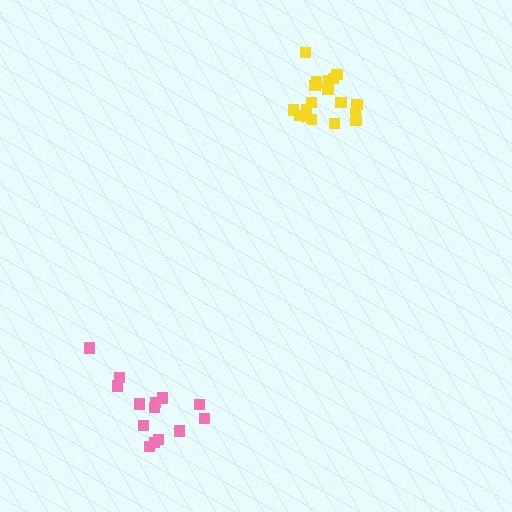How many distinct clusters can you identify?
There are 2 distinct clusters.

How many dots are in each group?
Group 1: 14 dots, Group 2: 18 dots (32 total).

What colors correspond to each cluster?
The clusters are colored: pink, yellow.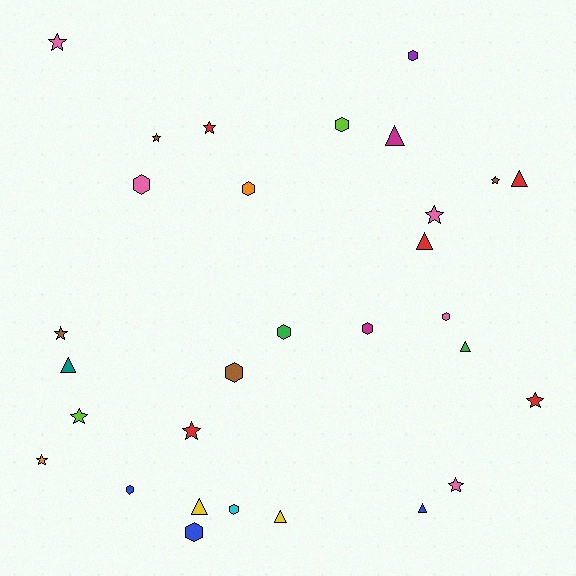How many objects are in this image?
There are 30 objects.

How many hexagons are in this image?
There are 11 hexagons.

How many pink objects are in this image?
There are 5 pink objects.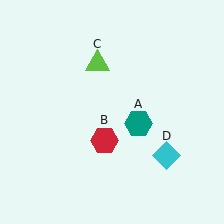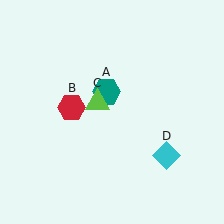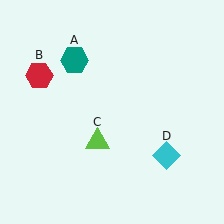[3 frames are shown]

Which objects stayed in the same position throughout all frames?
Cyan diamond (object D) remained stationary.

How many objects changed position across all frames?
3 objects changed position: teal hexagon (object A), red hexagon (object B), lime triangle (object C).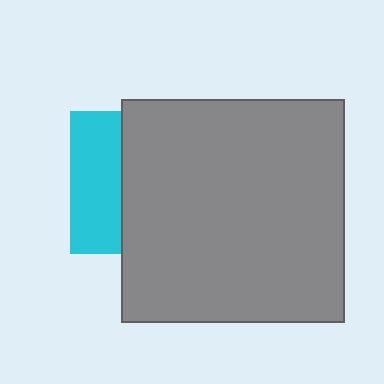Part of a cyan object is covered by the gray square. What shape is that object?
It is a square.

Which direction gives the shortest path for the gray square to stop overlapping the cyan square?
Moving right gives the shortest separation.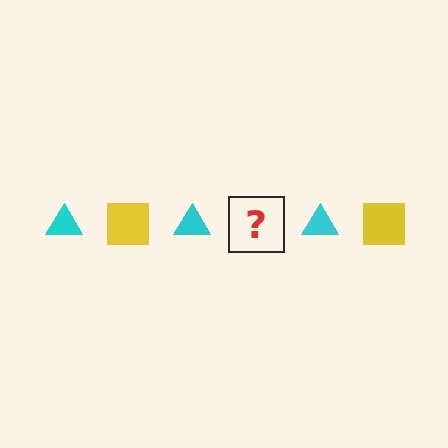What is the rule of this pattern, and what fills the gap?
The rule is that the pattern alternates between cyan triangle and yellow square. The gap should be filled with a yellow square.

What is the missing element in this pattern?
The missing element is a yellow square.